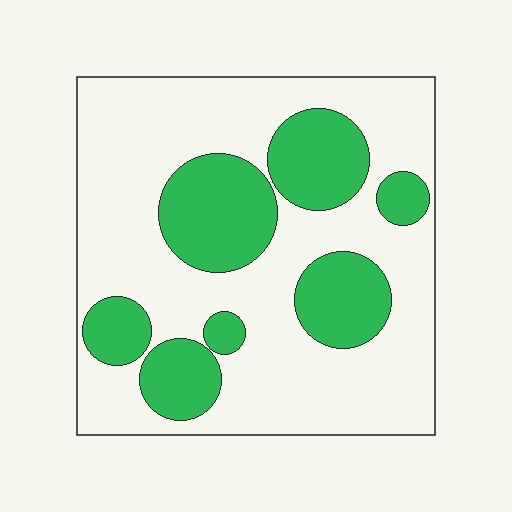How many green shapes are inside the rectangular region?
7.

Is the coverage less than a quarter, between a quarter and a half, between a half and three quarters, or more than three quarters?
Between a quarter and a half.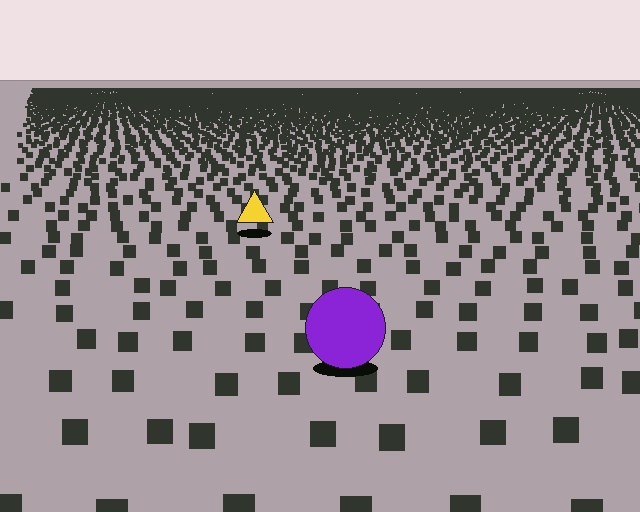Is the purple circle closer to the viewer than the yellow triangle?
Yes. The purple circle is closer — you can tell from the texture gradient: the ground texture is coarser near it.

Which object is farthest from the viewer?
The yellow triangle is farthest from the viewer. It appears smaller and the ground texture around it is denser.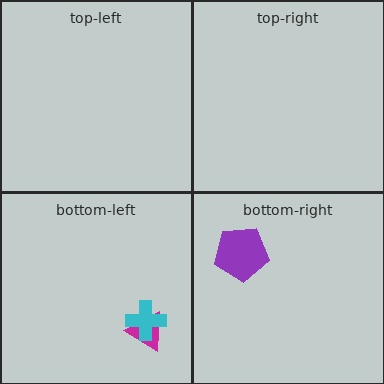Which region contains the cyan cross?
The bottom-left region.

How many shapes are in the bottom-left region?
2.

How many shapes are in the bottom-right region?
1.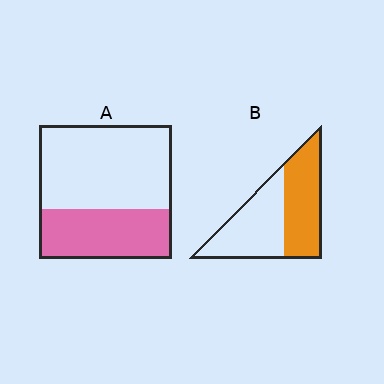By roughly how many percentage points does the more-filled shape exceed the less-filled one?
By roughly 10 percentage points (B over A).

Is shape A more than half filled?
No.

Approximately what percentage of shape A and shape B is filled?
A is approximately 35% and B is approximately 50%.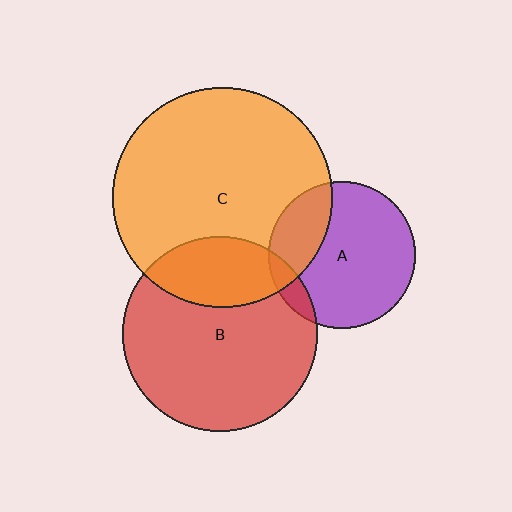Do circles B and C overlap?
Yes.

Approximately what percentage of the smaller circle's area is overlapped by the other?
Approximately 25%.